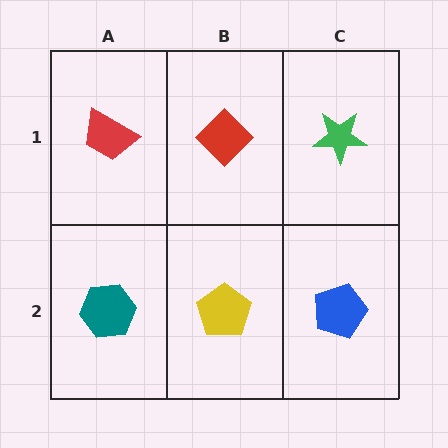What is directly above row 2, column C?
A green star.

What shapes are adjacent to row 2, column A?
A red trapezoid (row 1, column A), a yellow pentagon (row 2, column B).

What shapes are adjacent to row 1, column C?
A blue pentagon (row 2, column C), a red diamond (row 1, column B).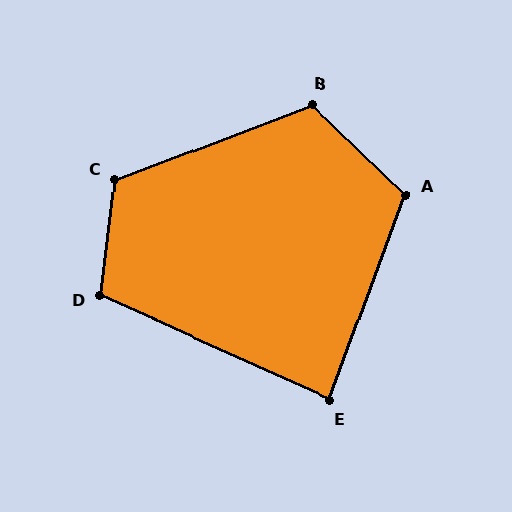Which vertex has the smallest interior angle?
E, at approximately 86 degrees.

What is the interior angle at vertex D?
Approximately 107 degrees (obtuse).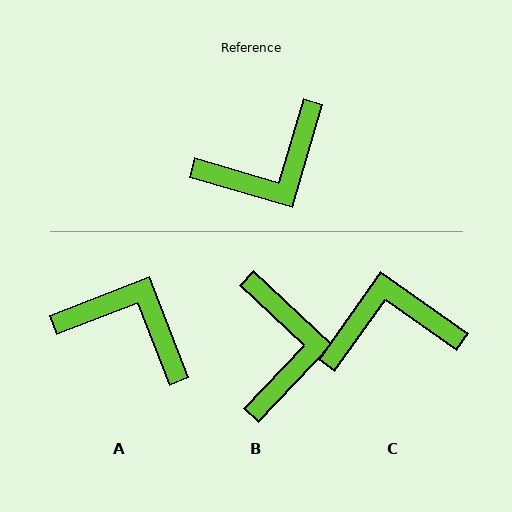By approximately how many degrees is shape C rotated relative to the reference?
Approximately 161 degrees counter-clockwise.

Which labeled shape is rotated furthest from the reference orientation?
C, about 161 degrees away.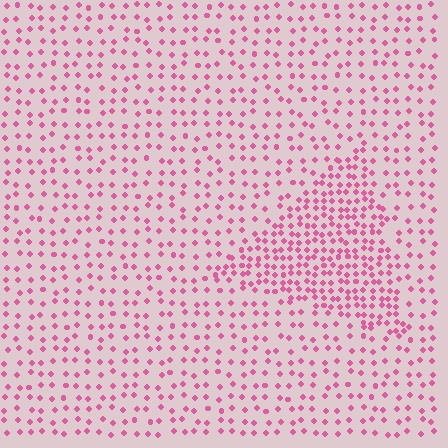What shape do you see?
I see a triangle.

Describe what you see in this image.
The image contains small pink elements arranged at two different densities. A triangle-shaped region is visible where the elements are more densely packed than the surrounding area.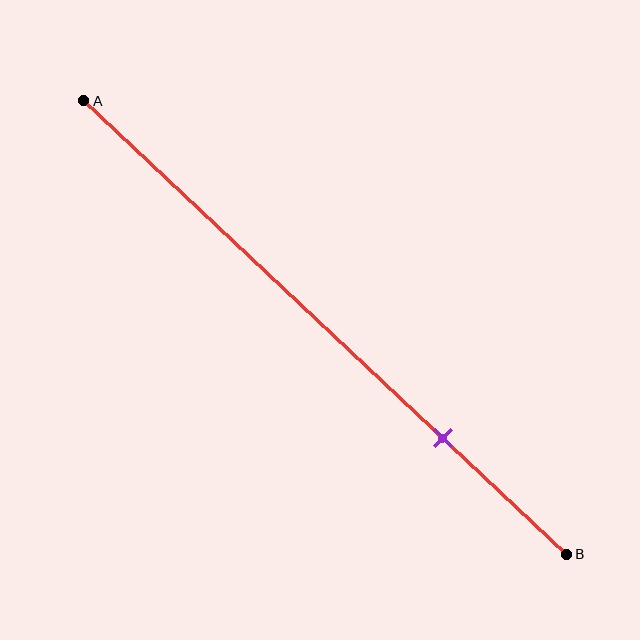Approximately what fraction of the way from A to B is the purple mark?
The purple mark is approximately 75% of the way from A to B.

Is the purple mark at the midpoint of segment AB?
No, the mark is at about 75% from A, not at the 50% midpoint.